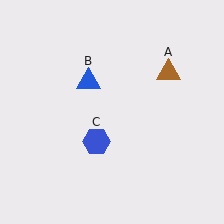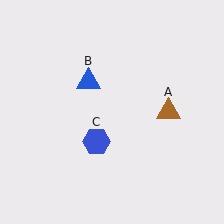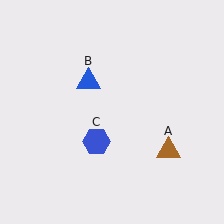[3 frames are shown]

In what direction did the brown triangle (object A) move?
The brown triangle (object A) moved down.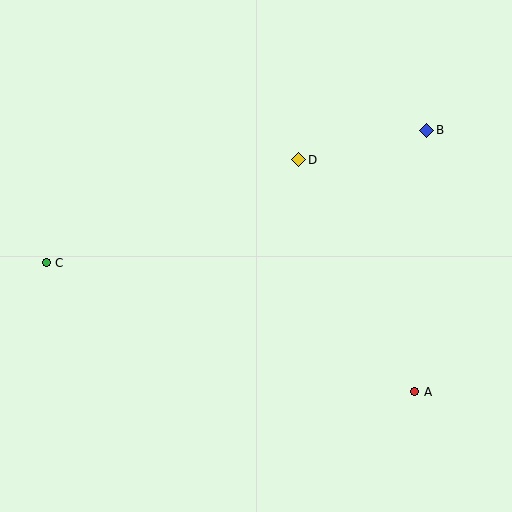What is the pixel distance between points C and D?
The distance between C and D is 273 pixels.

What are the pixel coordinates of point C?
Point C is at (46, 263).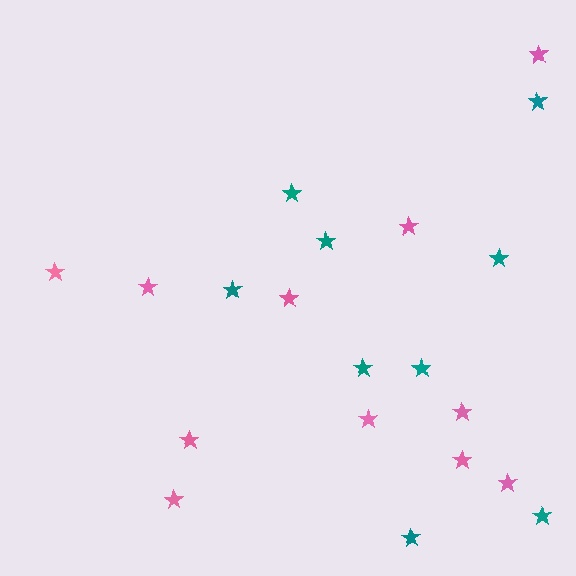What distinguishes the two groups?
There are 2 groups: one group of teal stars (9) and one group of pink stars (11).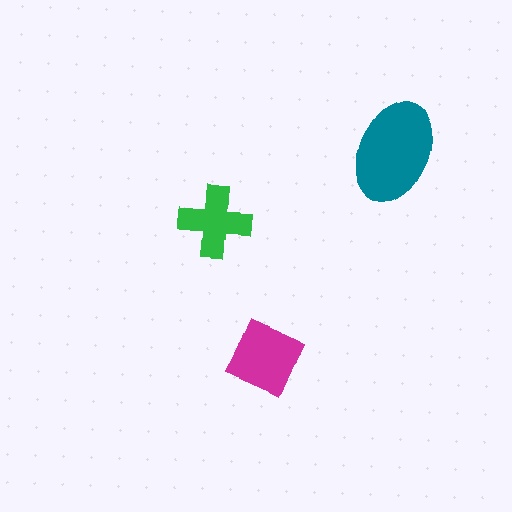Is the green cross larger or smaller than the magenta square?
Smaller.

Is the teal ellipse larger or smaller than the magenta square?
Larger.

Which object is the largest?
The teal ellipse.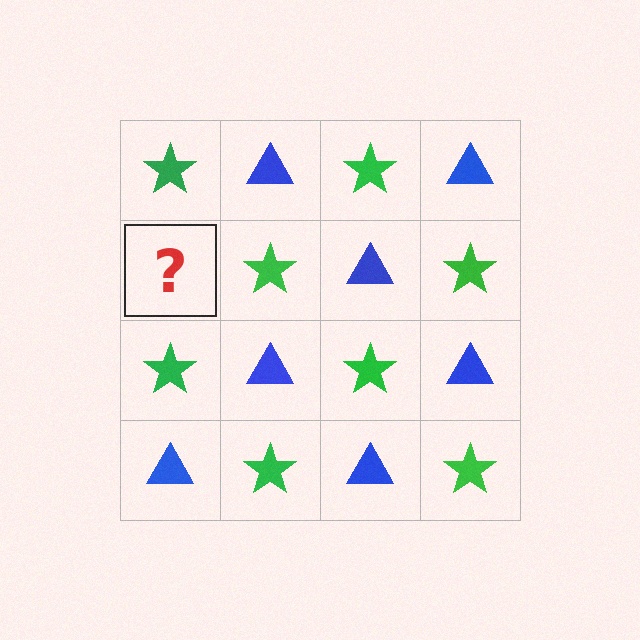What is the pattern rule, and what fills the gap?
The rule is that it alternates green star and blue triangle in a checkerboard pattern. The gap should be filled with a blue triangle.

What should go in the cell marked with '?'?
The missing cell should contain a blue triangle.